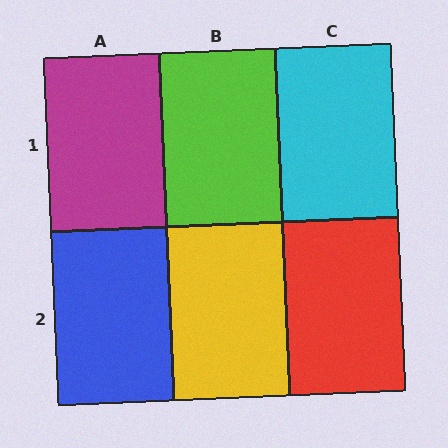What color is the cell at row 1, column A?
Magenta.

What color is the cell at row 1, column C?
Cyan.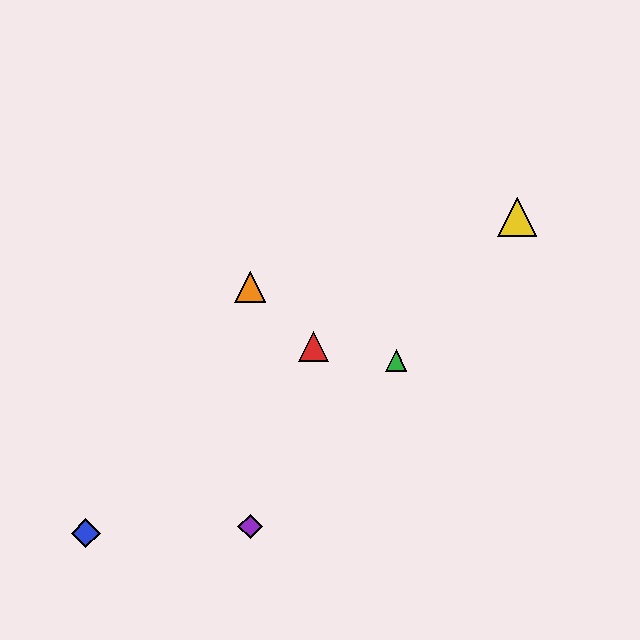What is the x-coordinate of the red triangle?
The red triangle is at x≈313.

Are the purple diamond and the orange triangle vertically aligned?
Yes, both are at x≈250.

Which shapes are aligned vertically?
The purple diamond, the orange triangle are aligned vertically.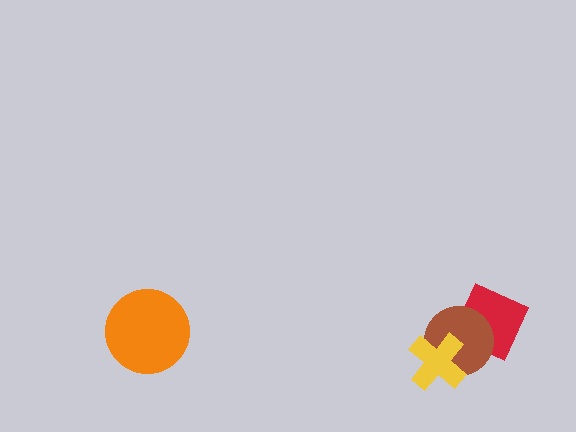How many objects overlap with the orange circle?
0 objects overlap with the orange circle.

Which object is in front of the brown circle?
The yellow cross is in front of the brown circle.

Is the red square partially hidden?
Yes, it is partially covered by another shape.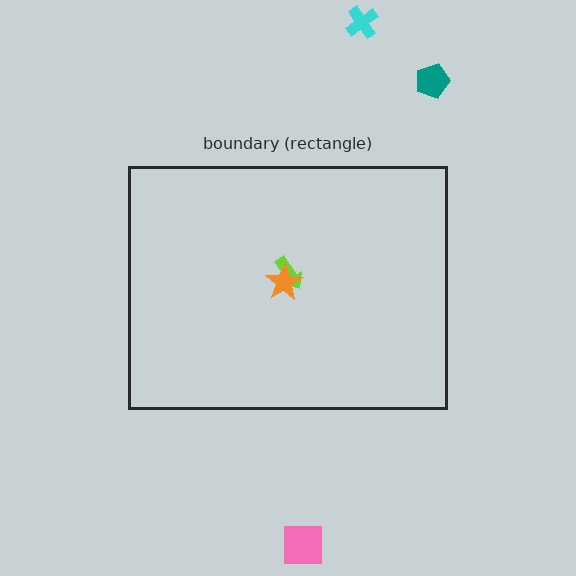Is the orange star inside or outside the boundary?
Inside.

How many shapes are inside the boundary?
2 inside, 3 outside.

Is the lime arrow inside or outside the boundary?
Inside.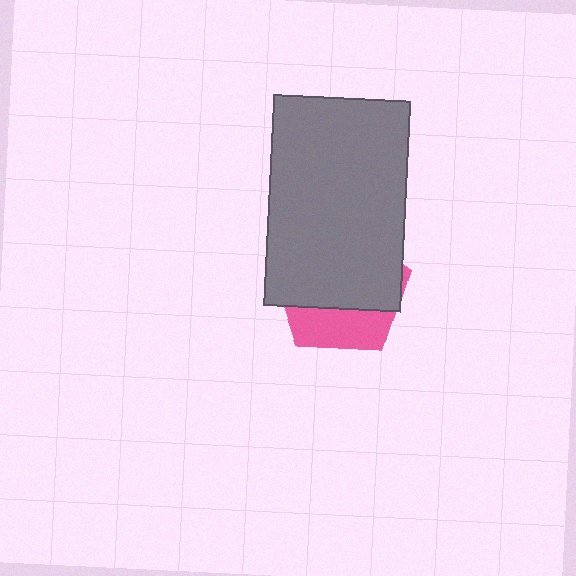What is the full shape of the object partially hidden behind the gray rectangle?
The partially hidden object is a pink pentagon.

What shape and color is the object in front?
The object in front is a gray rectangle.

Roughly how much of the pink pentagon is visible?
A small part of it is visible (roughly 31%).